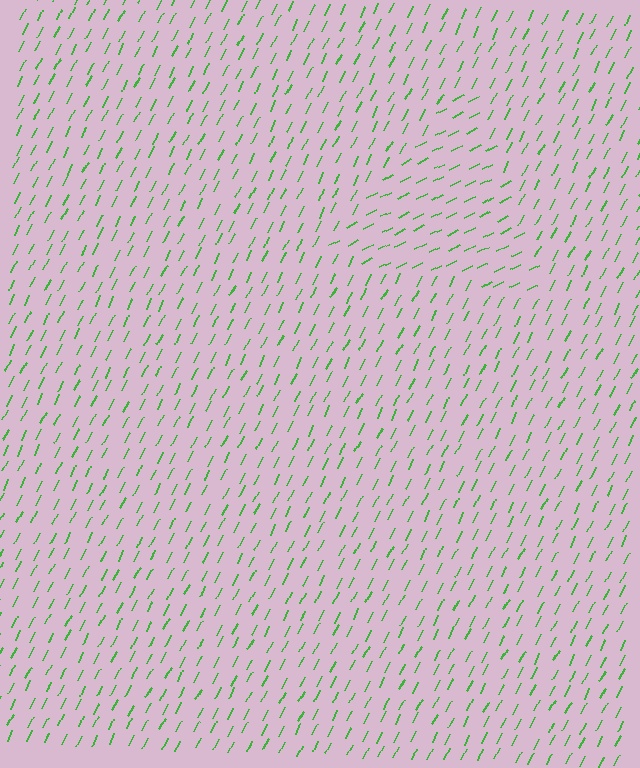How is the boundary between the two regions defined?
The boundary is defined purely by a change in line orientation (approximately 37 degrees difference). All lines are the same color and thickness.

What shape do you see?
I see a triangle.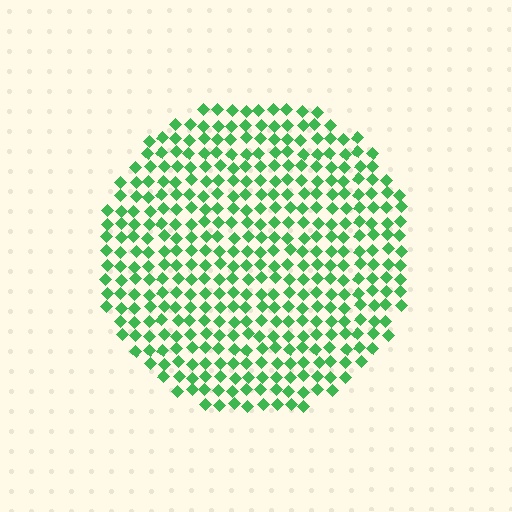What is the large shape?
The large shape is a circle.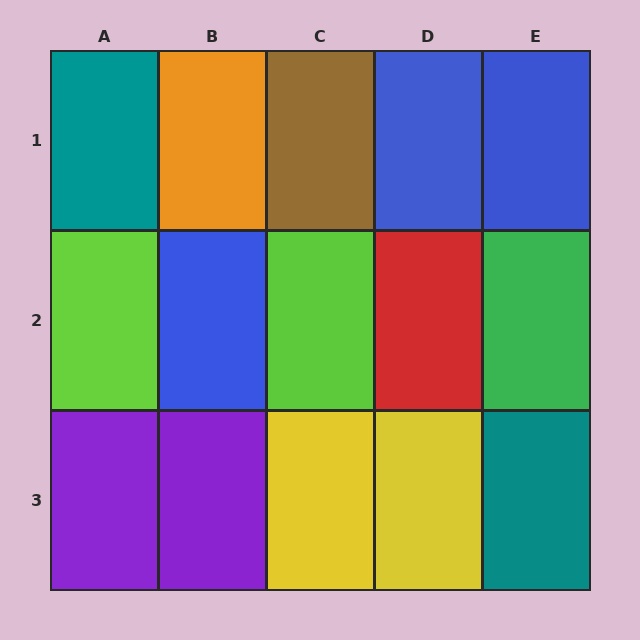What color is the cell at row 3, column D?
Yellow.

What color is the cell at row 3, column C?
Yellow.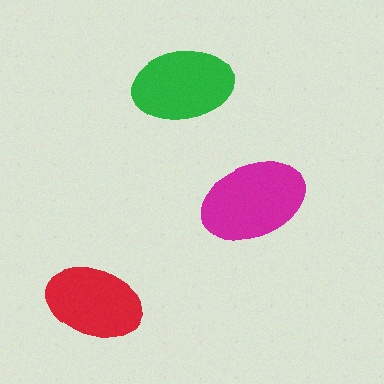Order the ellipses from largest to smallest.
the magenta one, the green one, the red one.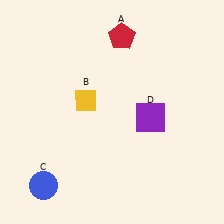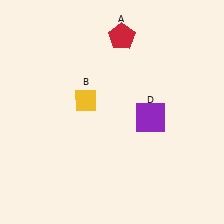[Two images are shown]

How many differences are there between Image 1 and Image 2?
There is 1 difference between the two images.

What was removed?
The blue circle (C) was removed in Image 2.